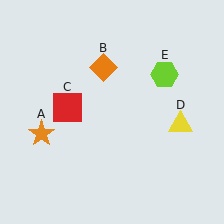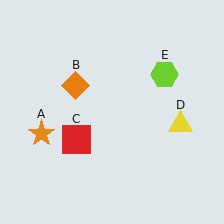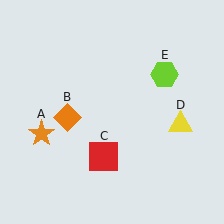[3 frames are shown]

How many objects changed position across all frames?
2 objects changed position: orange diamond (object B), red square (object C).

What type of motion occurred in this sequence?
The orange diamond (object B), red square (object C) rotated counterclockwise around the center of the scene.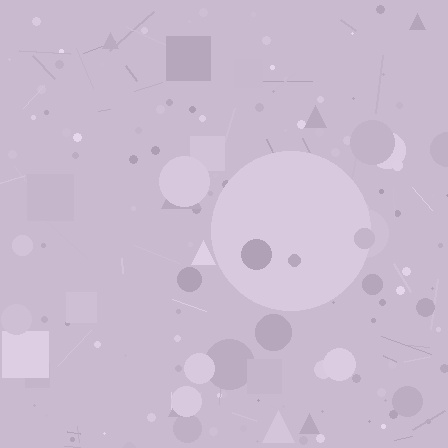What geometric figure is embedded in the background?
A circle is embedded in the background.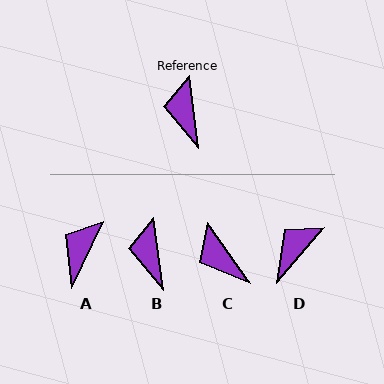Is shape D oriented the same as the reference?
No, it is off by about 48 degrees.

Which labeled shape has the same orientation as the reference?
B.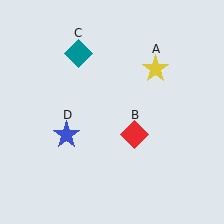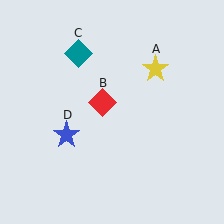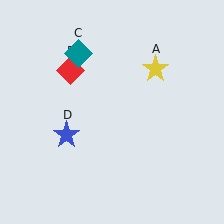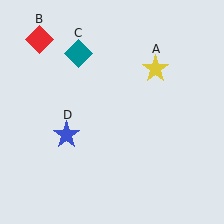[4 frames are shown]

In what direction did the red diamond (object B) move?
The red diamond (object B) moved up and to the left.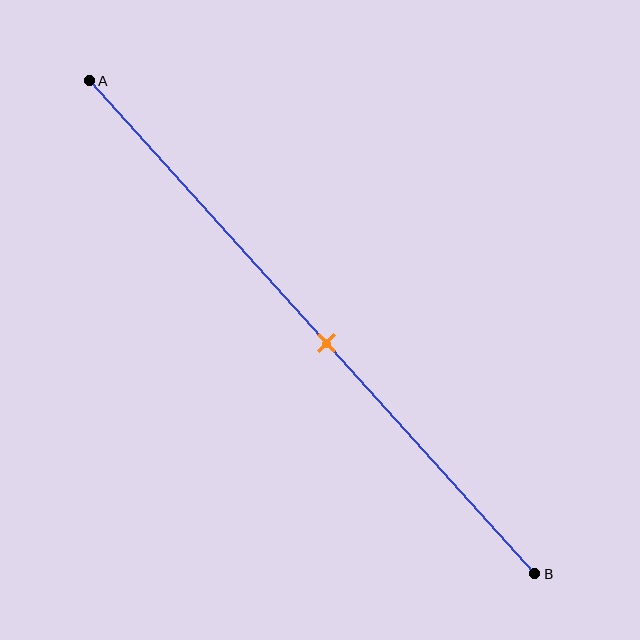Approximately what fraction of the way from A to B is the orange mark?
The orange mark is approximately 55% of the way from A to B.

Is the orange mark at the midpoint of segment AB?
No, the mark is at about 55% from A, not at the 50% midpoint.